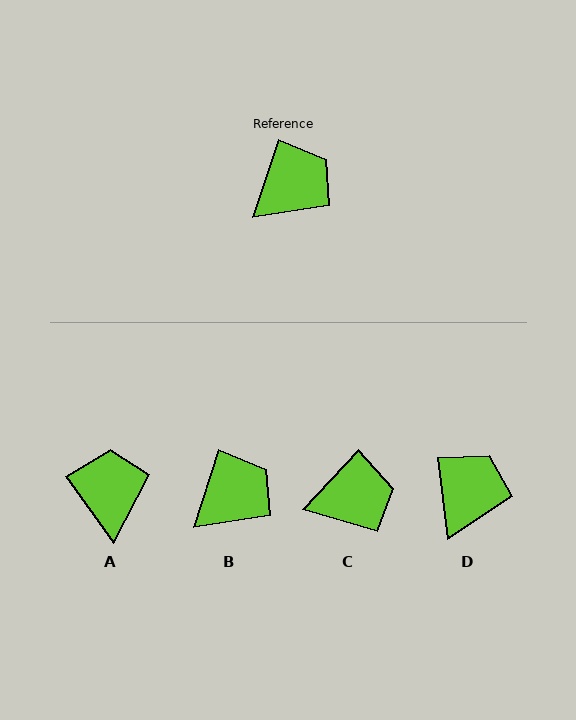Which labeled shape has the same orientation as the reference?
B.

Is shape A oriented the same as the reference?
No, it is off by about 54 degrees.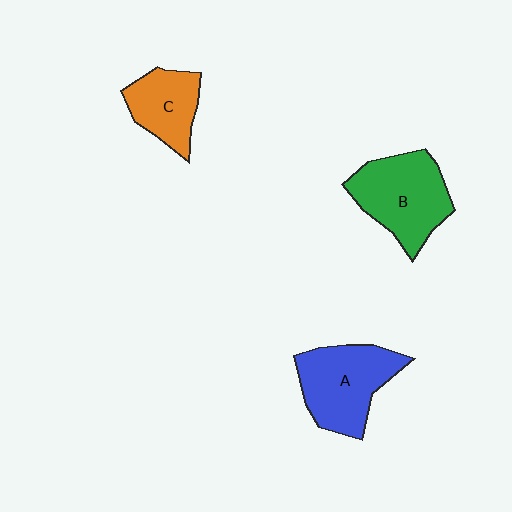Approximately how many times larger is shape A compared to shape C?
Approximately 1.5 times.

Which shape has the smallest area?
Shape C (orange).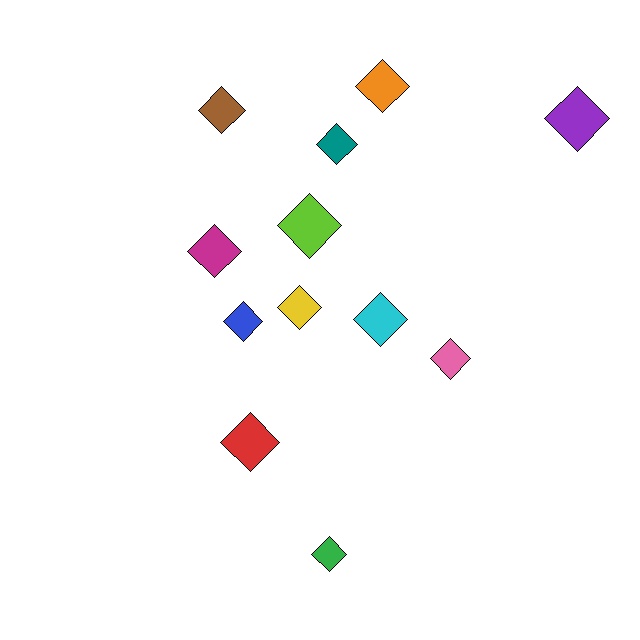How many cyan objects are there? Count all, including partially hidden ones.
There is 1 cyan object.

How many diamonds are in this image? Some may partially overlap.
There are 12 diamonds.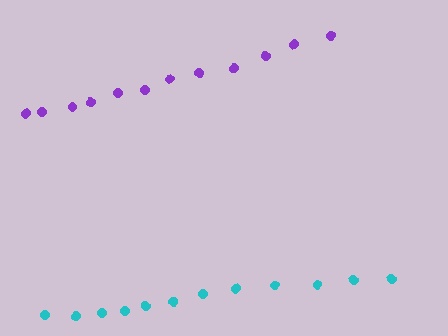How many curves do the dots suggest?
There are 2 distinct paths.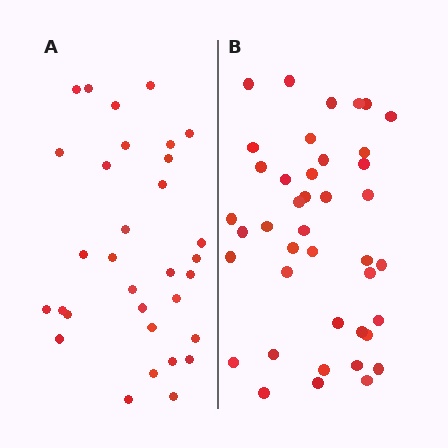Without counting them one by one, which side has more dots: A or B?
Region B (the right region) has more dots.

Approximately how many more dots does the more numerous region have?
Region B has roughly 8 or so more dots than region A.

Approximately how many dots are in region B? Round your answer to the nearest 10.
About 40 dots. (The exact count is 41, which rounds to 40.)